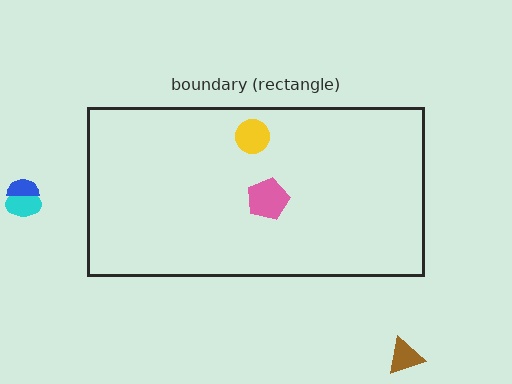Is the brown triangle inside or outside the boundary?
Outside.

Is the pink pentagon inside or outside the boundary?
Inside.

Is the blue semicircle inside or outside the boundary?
Outside.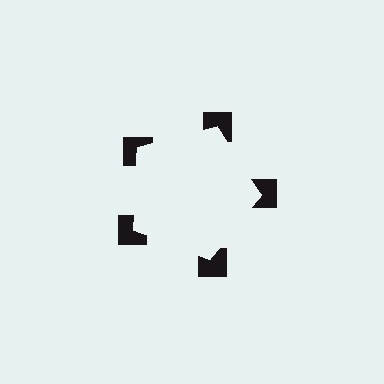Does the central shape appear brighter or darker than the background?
It typically appears slightly brighter than the background, even though no actual brightness change is drawn.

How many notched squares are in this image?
There are 5 — one at each vertex of the illusory pentagon.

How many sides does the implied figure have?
5 sides.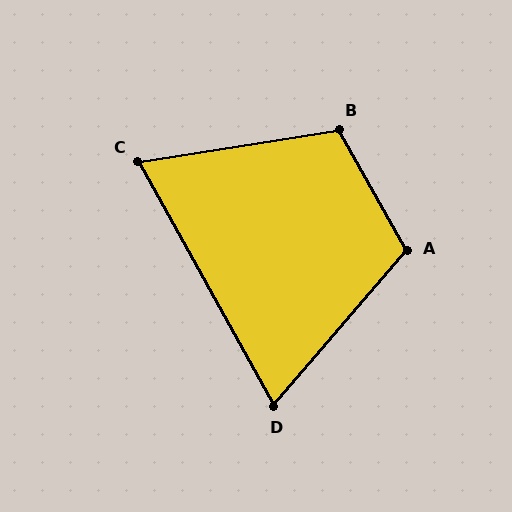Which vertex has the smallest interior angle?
D, at approximately 70 degrees.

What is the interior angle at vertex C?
Approximately 70 degrees (acute).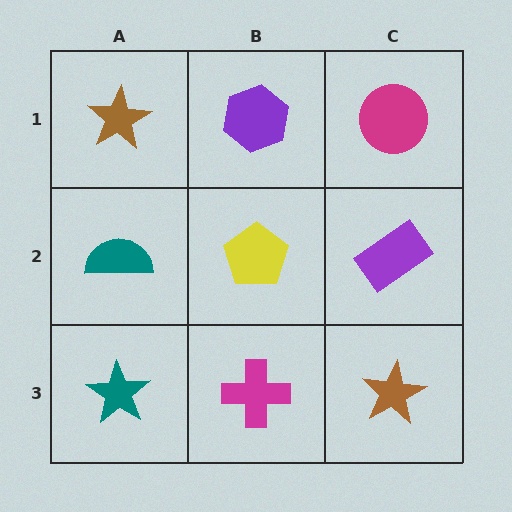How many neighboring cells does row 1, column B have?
3.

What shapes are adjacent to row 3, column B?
A yellow pentagon (row 2, column B), a teal star (row 3, column A), a brown star (row 3, column C).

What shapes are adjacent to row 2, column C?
A magenta circle (row 1, column C), a brown star (row 3, column C), a yellow pentagon (row 2, column B).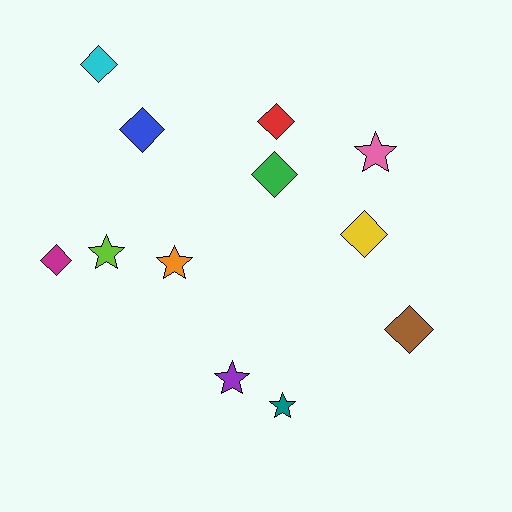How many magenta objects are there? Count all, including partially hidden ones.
There is 1 magenta object.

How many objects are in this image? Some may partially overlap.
There are 12 objects.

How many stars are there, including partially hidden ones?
There are 5 stars.